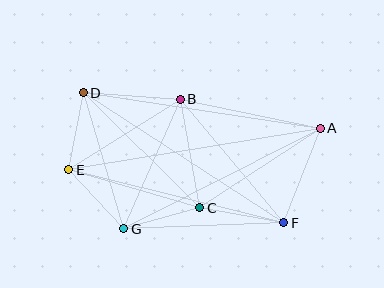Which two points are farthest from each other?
Points A and E are farthest from each other.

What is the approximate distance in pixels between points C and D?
The distance between C and D is approximately 164 pixels.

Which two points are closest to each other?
Points D and E are closest to each other.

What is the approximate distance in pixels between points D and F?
The distance between D and F is approximately 239 pixels.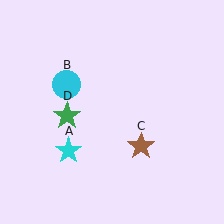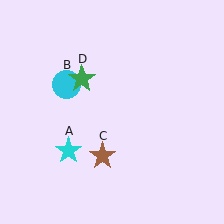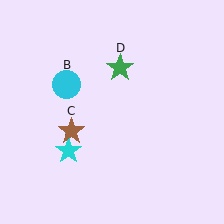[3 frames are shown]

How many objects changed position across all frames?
2 objects changed position: brown star (object C), green star (object D).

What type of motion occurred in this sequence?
The brown star (object C), green star (object D) rotated clockwise around the center of the scene.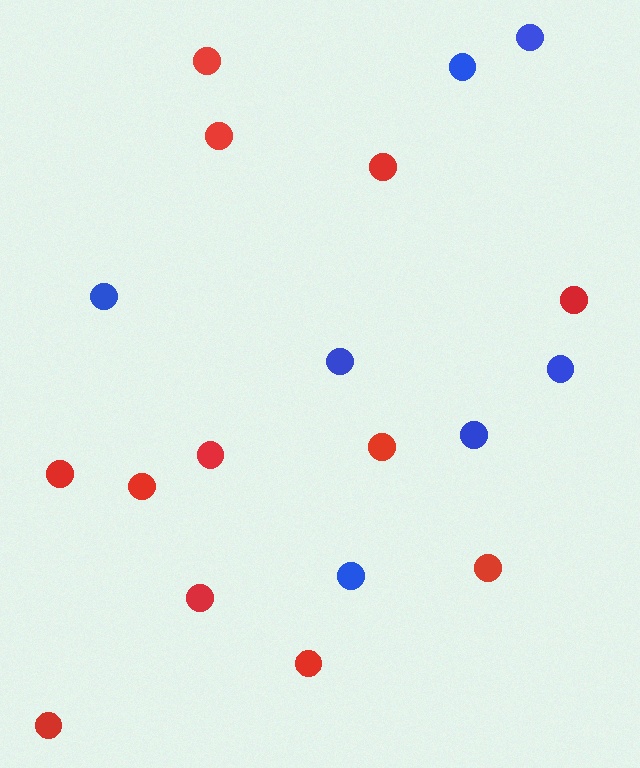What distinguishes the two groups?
There are 2 groups: one group of red circles (12) and one group of blue circles (7).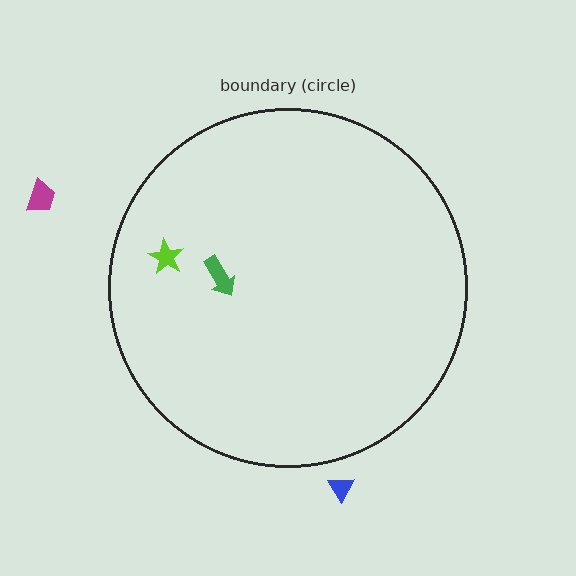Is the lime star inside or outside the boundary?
Inside.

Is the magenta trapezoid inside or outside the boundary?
Outside.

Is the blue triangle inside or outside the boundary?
Outside.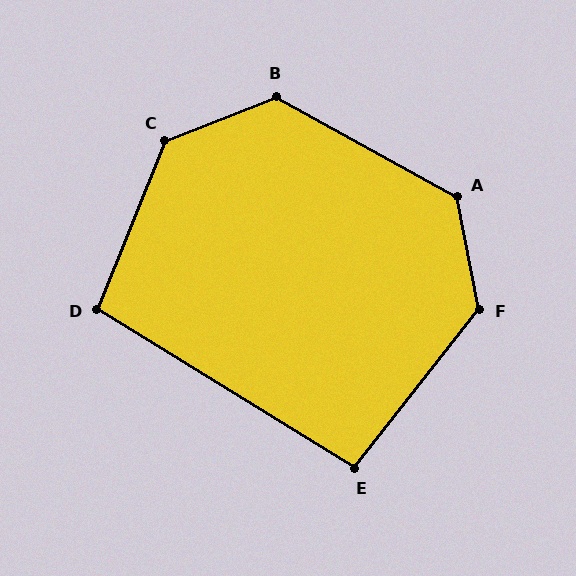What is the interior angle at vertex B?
Approximately 129 degrees (obtuse).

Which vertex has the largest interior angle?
C, at approximately 134 degrees.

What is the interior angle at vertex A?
Approximately 130 degrees (obtuse).